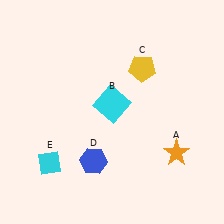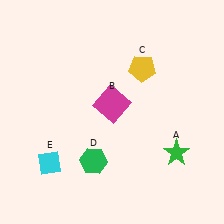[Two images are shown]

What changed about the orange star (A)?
In Image 1, A is orange. In Image 2, it changed to green.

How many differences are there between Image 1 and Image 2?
There are 3 differences between the two images.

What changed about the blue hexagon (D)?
In Image 1, D is blue. In Image 2, it changed to green.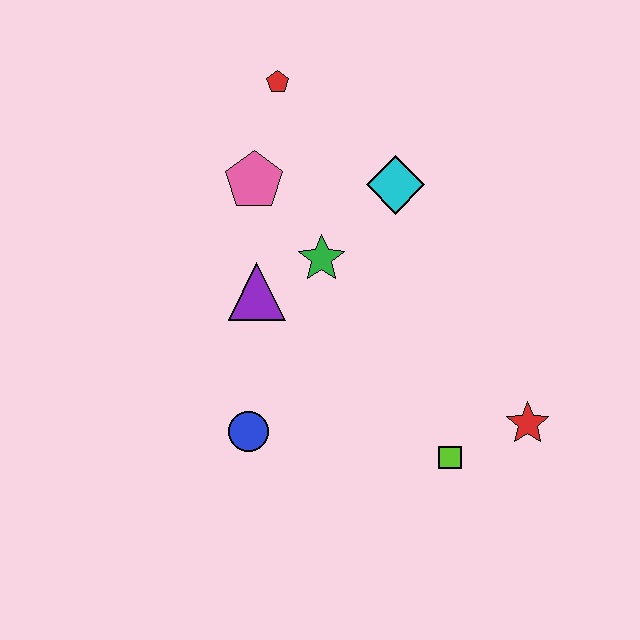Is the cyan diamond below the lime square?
No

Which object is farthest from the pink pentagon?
The red star is farthest from the pink pentagon.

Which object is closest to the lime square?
The red star is closest to the lime square.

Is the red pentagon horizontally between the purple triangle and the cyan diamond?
Yes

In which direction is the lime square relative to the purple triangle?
The lime square is to the right of the purple triangle.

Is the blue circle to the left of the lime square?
Yes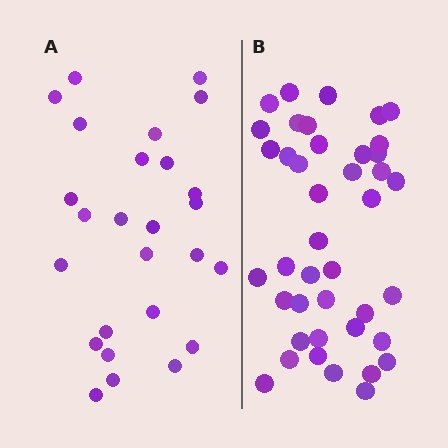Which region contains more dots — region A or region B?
Region B (the right region) has more dots.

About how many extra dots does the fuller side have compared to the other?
Region B has approximately 15 more dots than region A.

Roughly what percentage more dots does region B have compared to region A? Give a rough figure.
About 60% more.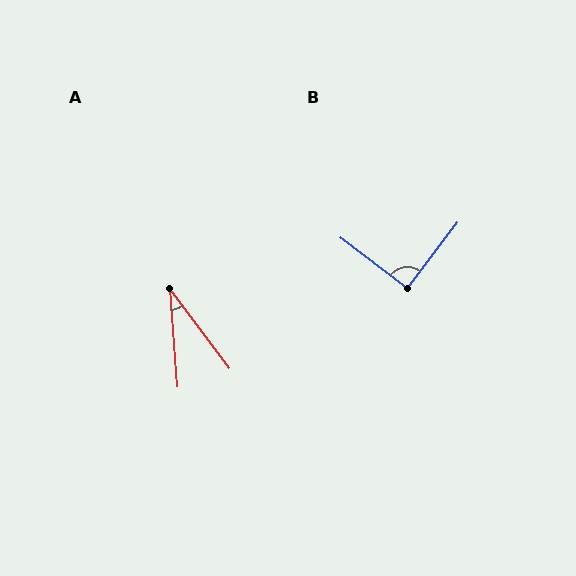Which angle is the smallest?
A, at approximately 32 degrees.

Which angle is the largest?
B, at approximately 89 degrees.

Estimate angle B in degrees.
Approximately 89 degrees.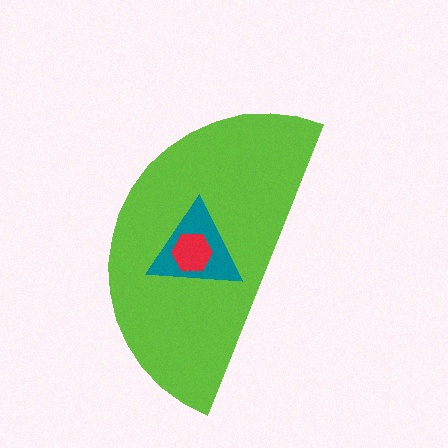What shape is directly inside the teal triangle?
The red hexagon.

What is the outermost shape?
The lime semicircle.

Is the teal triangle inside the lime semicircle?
Yes.